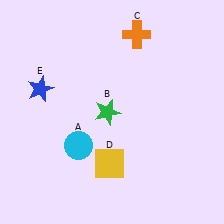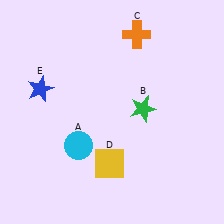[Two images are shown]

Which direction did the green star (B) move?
The green star (B) moved right.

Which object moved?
The green star (B) moved right.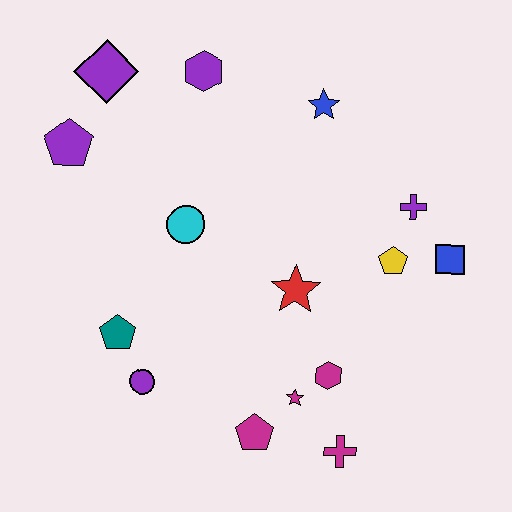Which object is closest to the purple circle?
The teal pentagon is closest to the purple circle.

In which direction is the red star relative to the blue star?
The red star is below the blue star.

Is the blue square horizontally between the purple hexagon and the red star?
No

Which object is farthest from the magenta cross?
The purple diamond is farthest from the magenta cross.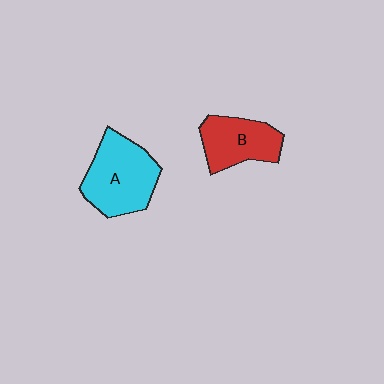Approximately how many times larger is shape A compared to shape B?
Approximately 1.4 times.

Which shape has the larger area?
Shape A (cyan).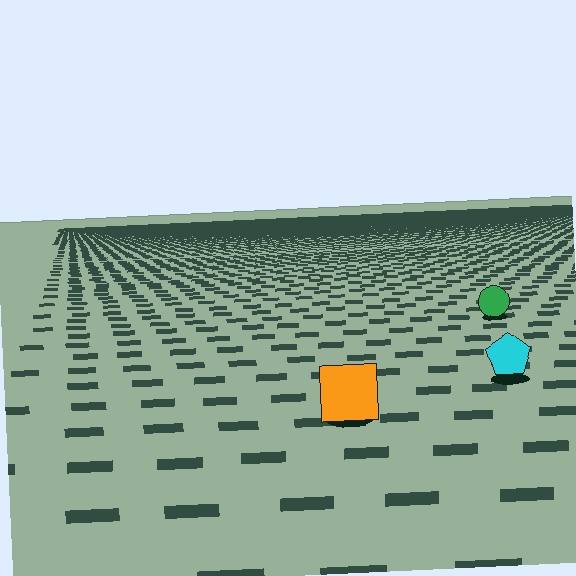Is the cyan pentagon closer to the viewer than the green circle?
Yes. The cyan pentagon is closer — you can tell from the texture gradient: the ground texture is coarser near it.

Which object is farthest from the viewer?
The green circle is farthest from the viewer. It appears smaller and the ground texture around it is denser.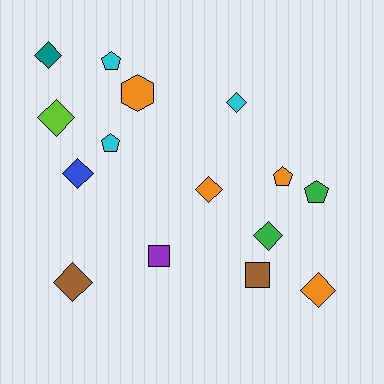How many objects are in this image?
There are 15 objects.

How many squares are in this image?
There are 2 squares.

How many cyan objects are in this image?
There are 3 cyan objects.